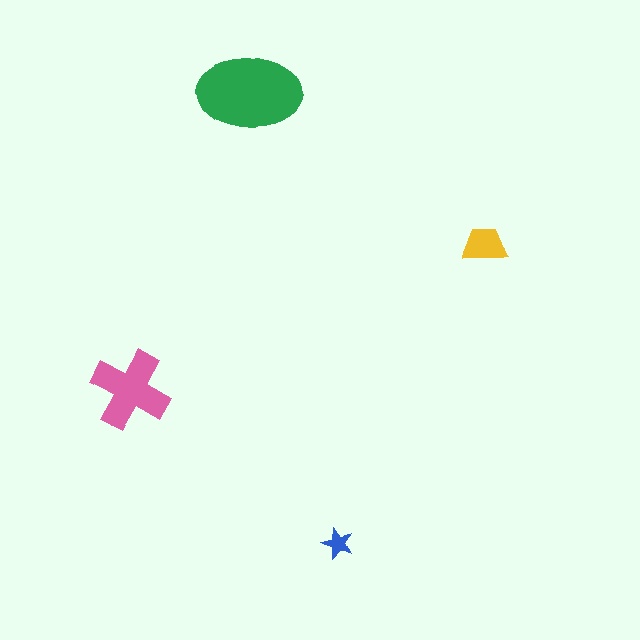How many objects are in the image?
There are 4 objects in the image.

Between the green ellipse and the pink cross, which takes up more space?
The green ellipse.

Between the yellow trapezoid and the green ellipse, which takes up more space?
The green ellipse.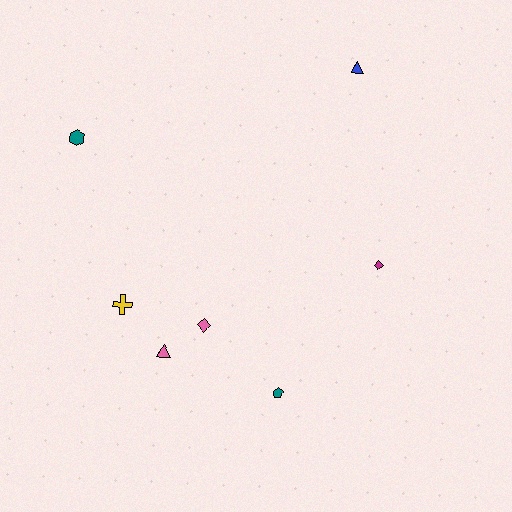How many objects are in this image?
There are 7 objects.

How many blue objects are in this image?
There is 1 blue object.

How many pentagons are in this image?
There is 1 pentagon.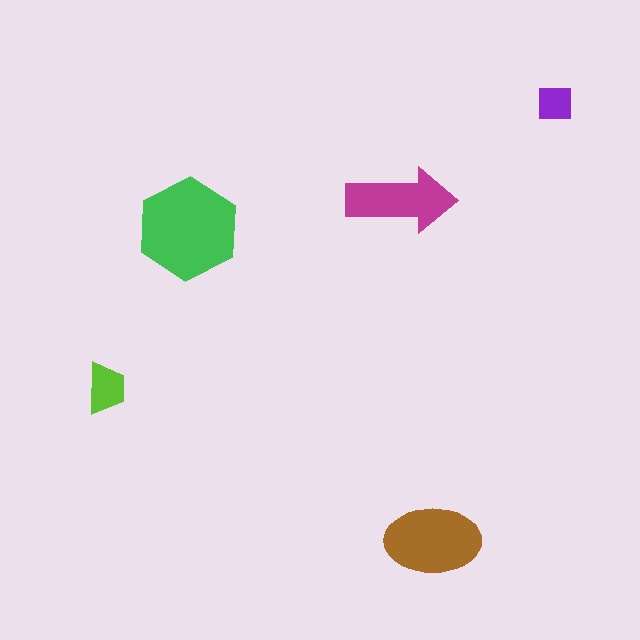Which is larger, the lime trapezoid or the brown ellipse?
The brown ellipse.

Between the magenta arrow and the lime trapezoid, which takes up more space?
The magenta arrow.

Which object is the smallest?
The purple square.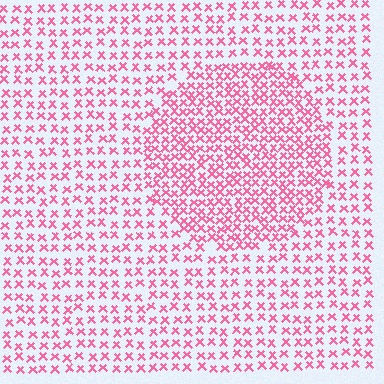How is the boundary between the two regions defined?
The boundary is defined by a change in element density (approximately 1.8x ratio). All elements are the same color, size, and shape.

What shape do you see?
I see a circle.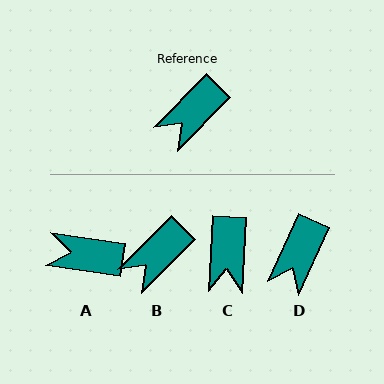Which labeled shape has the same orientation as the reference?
B.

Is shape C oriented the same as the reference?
No, it is off by about 42 degrees.